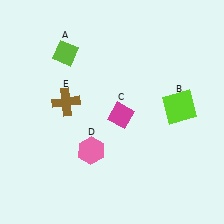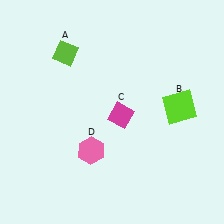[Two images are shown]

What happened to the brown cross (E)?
The brown cross (E) was removed in Image 2. It was in the top-left area of Image 1.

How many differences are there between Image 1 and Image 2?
There is 1 difference between the two images.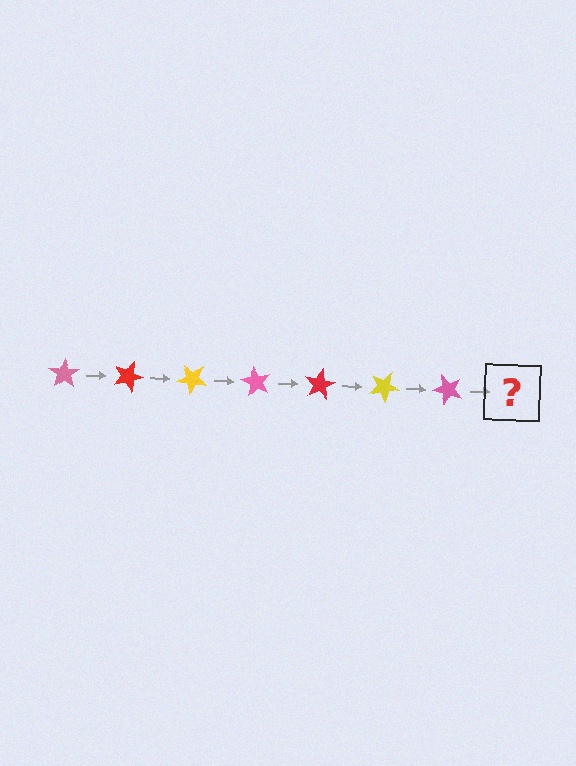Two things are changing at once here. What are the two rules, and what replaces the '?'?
The two rules are that it rotates 20 degrees each step and the color cycles through pink, red, and yellow. The '?' should be a red star, rotated 140 degrees from the start.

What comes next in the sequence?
The next element should be a red star, rotated 140 degrees from the start.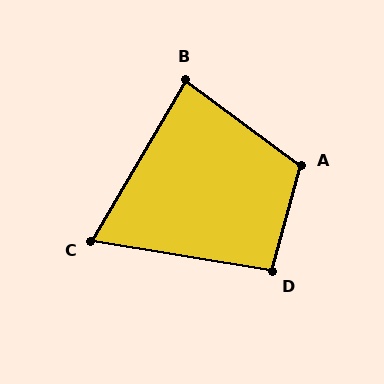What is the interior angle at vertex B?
Approximately 84 degrees (acute).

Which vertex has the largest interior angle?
A, at approximately 111 degrees.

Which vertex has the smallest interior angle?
C, at approximately 69 degrees.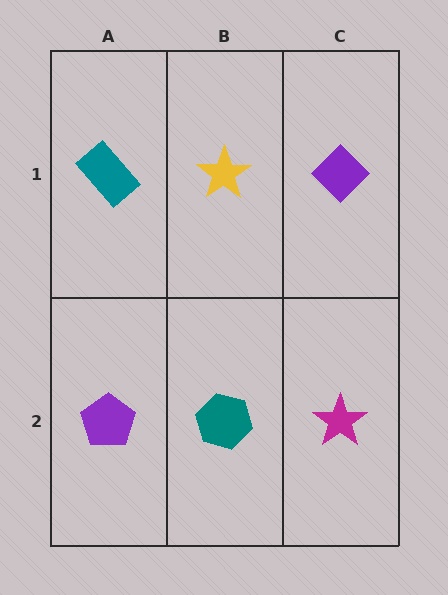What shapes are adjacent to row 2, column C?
A purple diamond (row 1, column C), a teal hexagon (row 2, column B).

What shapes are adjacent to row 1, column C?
A magenta star (row 2, column C), a yellow star (row 1, column B).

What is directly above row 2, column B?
A yellow star.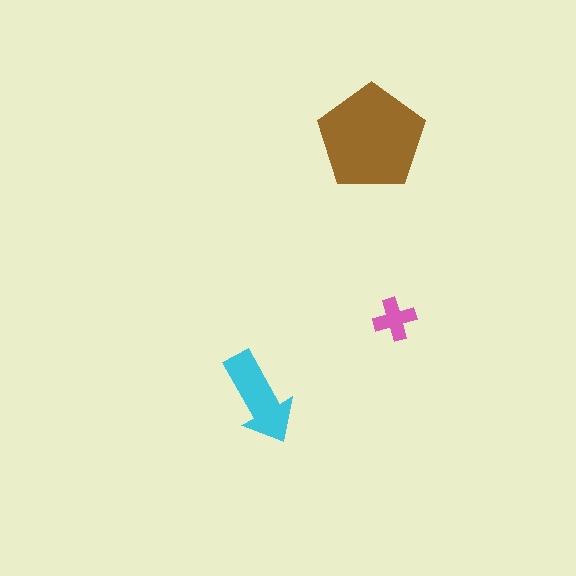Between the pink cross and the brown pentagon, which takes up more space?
The brown pentagon.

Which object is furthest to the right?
The pink cross is rightmost.